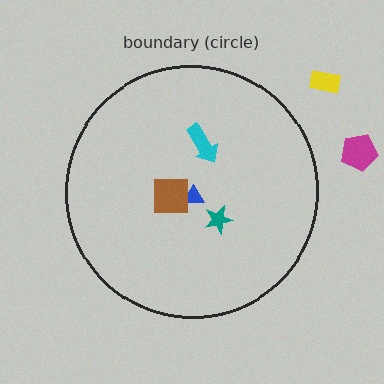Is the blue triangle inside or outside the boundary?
Inside.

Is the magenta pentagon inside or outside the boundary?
Outside.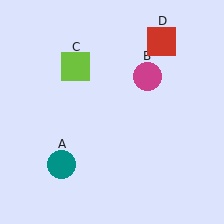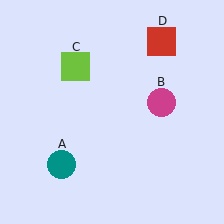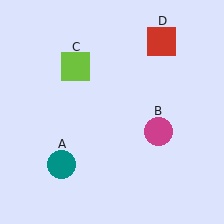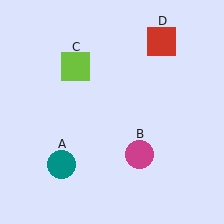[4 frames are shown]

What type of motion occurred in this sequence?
The magenta circle (object B) rotated clockwise around the center of the scene.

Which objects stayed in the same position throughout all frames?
Teal circle (object A) and lime square (object C) and red square (object D) remained stationary.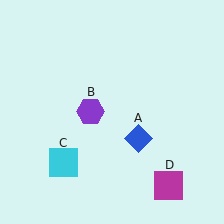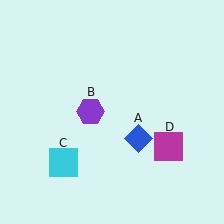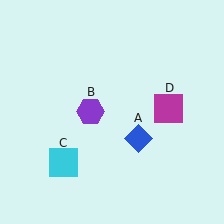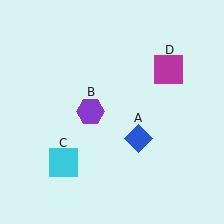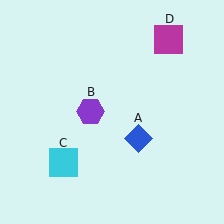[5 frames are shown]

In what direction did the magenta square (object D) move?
The magenta square (object D) moved up.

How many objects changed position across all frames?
1 object changed position: magenta square (object D).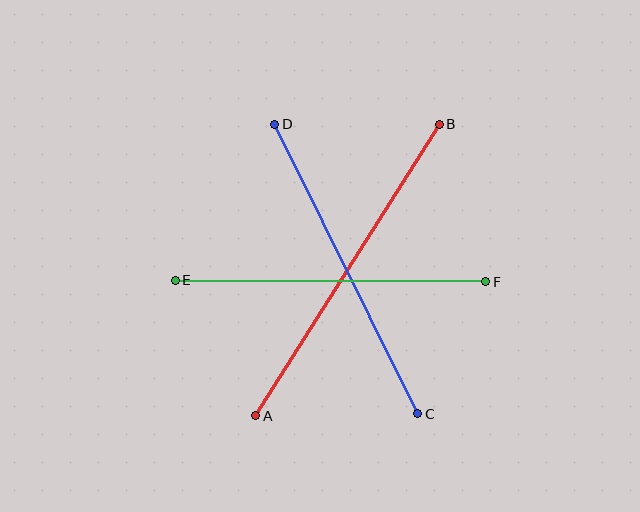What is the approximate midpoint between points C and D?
The midpoint is at approximately (346, 269) pixels.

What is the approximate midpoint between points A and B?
The midpoint is at approximately (347, 270) pixels.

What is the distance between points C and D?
The distance is approximately 323 pixels.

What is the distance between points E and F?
The distance is approximately 311 pixels.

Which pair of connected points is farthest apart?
Points A and B are farthest apart.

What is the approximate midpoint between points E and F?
The midpoint is at approximately (330, 281) pixels.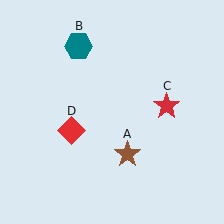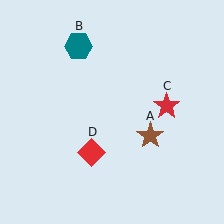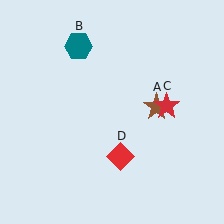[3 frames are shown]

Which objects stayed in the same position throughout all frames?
Teal hexagon (object B) and red star (object C) remained stationary.